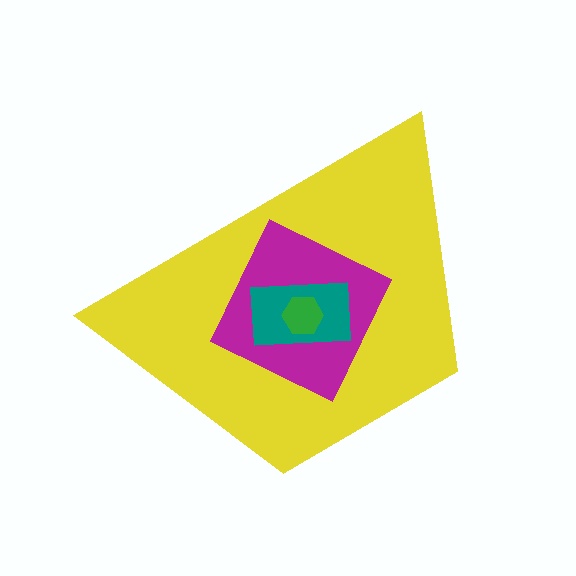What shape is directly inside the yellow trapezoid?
The magenta square.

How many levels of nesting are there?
4.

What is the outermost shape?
The yellow trapezoid.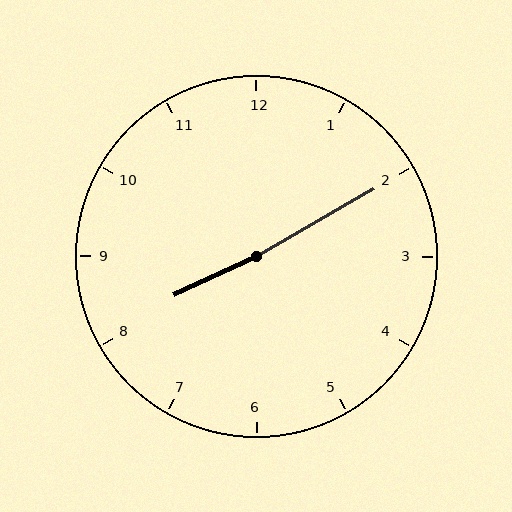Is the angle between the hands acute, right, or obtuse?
It is obtuse.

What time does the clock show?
8:10.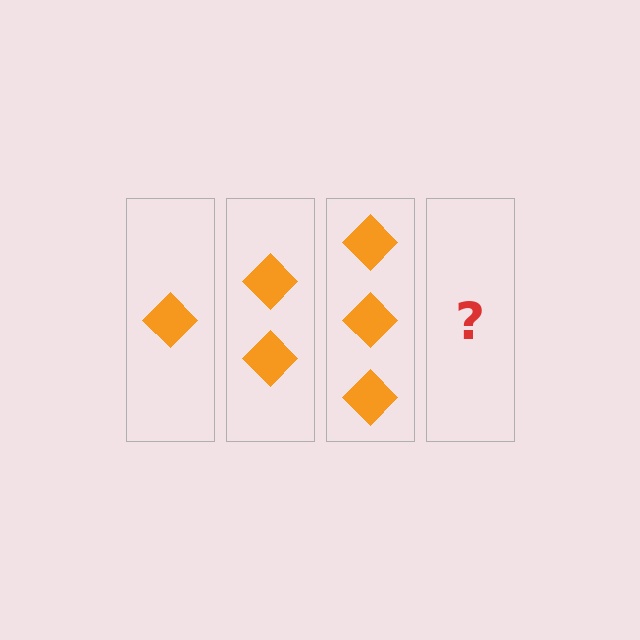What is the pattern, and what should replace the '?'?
The pattern is that each step adds one more diamond. The '?' should be 4 diamonds.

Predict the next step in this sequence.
The next step is 4 diamonds.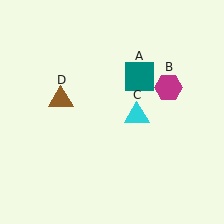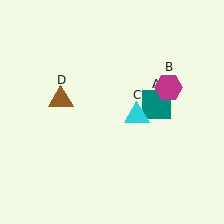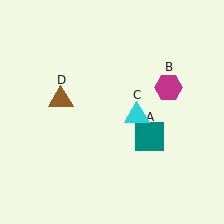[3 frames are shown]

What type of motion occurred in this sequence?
The teal square (object A) rotated clockwise around the center of the scene.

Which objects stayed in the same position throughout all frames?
Magenta hexagon (object B) and cyan triangle (object C) and brown triangle (object D) remained stationary.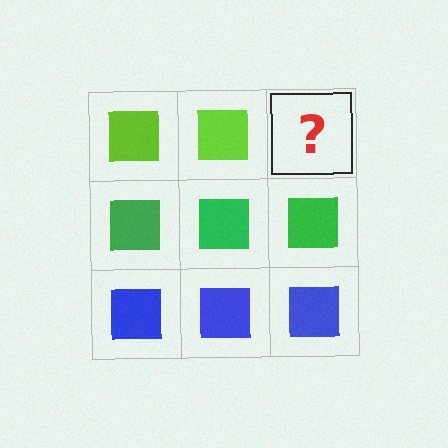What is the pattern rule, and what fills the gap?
The rule is that each row has a consistent color. The gap should be filled with a lime square.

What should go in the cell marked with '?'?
The missing cell should contain a lime square.